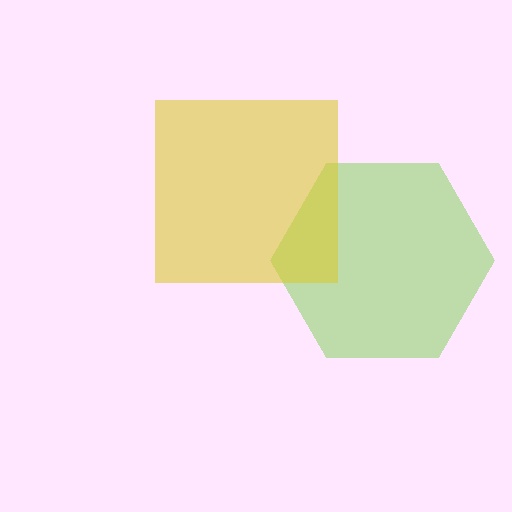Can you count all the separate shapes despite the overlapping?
Yes, there are 2 separate shapes.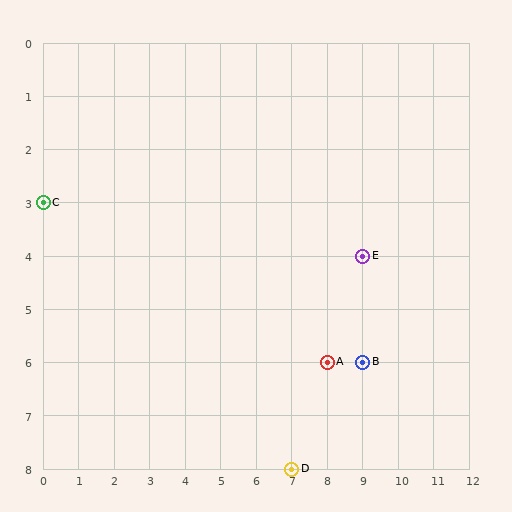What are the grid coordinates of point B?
Point B is at grid coordinates (9, 6).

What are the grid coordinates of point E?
Point E is at grid coordinates (9, 4).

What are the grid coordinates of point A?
Point A is at grid coordinates (8, 6).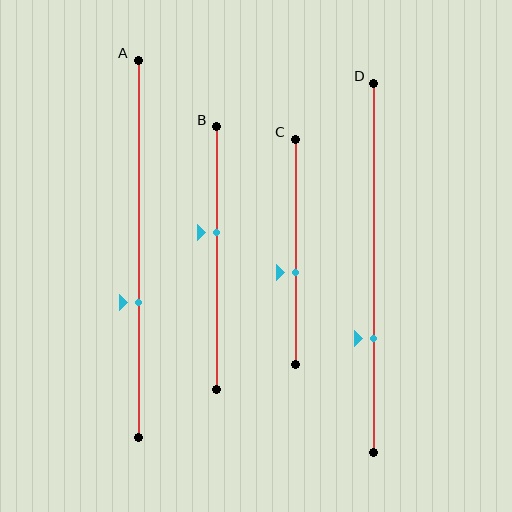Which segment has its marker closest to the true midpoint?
Segment C has its marker closest to the true midpoint.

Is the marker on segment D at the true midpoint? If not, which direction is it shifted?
No, the marker on segment D is shifted downward by about 19% of the segment length.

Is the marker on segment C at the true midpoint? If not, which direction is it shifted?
No, the marker on segment C is shifted downward by about 9% of the segment length.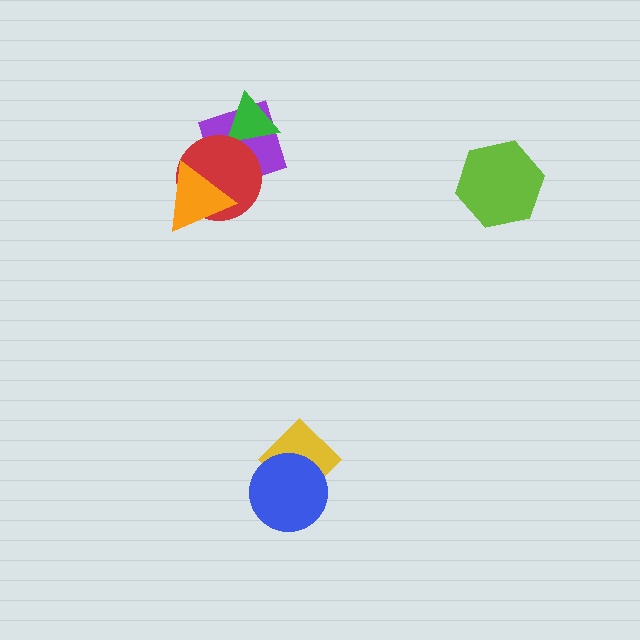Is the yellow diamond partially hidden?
Yes, it is partially covered by another shape.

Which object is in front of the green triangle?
The red circle is in front of the green triangle.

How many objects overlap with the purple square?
2 objects overlap with the purple square.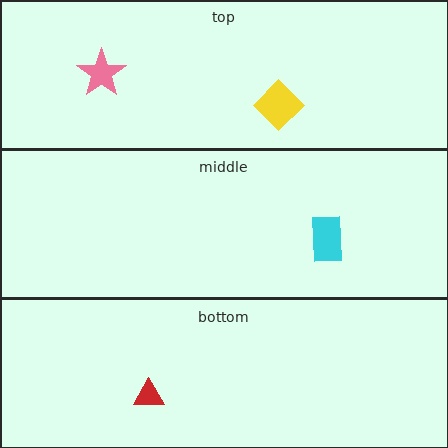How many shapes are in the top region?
2.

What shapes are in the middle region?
The cyan rectangle.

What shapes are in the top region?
The yellow diamond, the pink star.